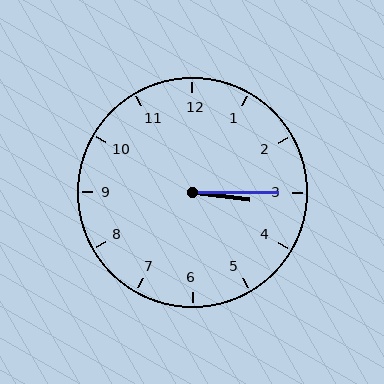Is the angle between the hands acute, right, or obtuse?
It is acute.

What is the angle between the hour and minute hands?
Approximately 8 degrees.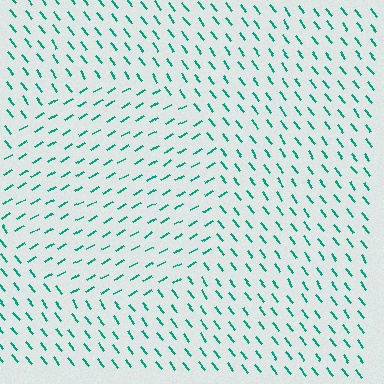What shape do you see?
I see a circle.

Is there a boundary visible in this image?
Yes, there is a texture boundary formed by a change in line orientation.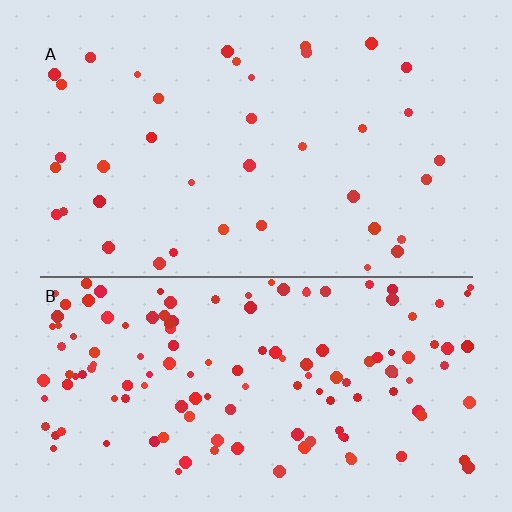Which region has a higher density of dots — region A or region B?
B (the bottom).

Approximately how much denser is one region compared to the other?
Approximately 3.7× — region B over region A.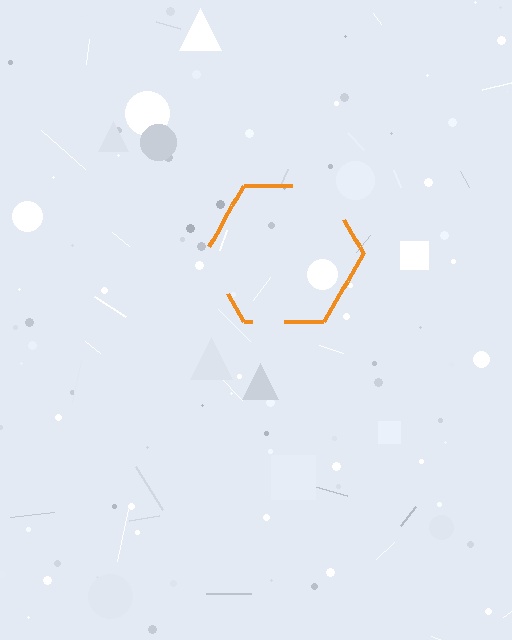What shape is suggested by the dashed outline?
The dashed outline suggests a hexagon.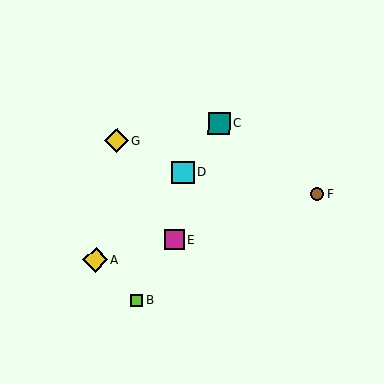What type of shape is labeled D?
Shape D is a cyan square.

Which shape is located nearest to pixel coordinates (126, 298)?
The lime square (labeled B) at (137, 300) is nearest to that location.